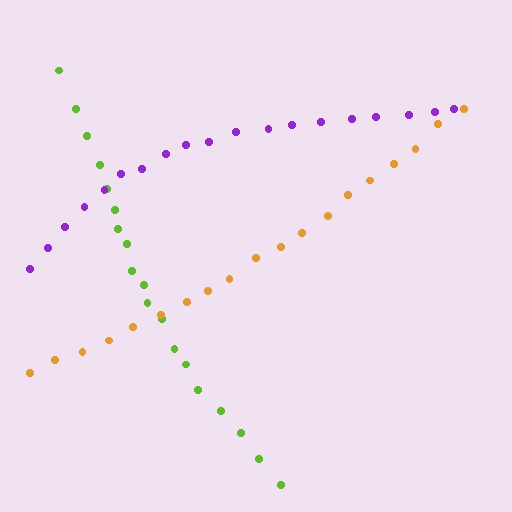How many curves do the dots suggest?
There are 3 distinct paths.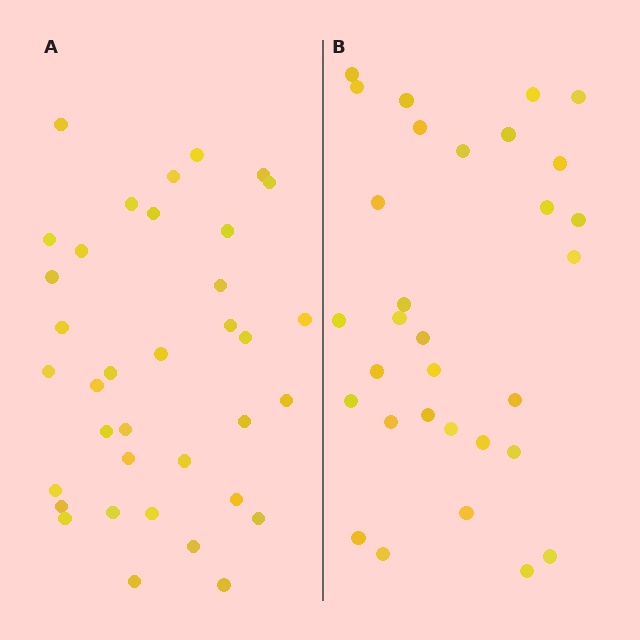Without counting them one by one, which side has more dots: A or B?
Region A (the left region) has more dots.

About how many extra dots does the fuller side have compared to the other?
Region A has about 5 more dots than region B.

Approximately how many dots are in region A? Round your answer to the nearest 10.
About 40 dots. (The exact count is 36, which rounds to 40.)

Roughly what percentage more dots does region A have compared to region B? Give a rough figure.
About 15% more.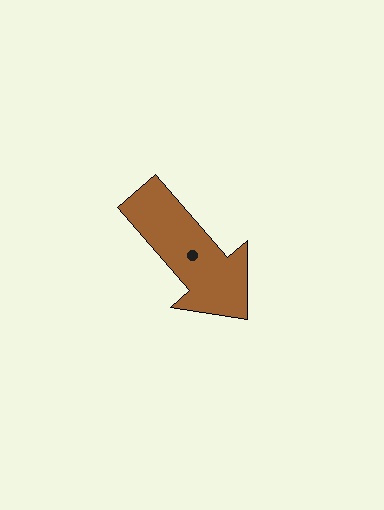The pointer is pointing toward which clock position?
Roughly 5 o'clock.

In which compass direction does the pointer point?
Southeast.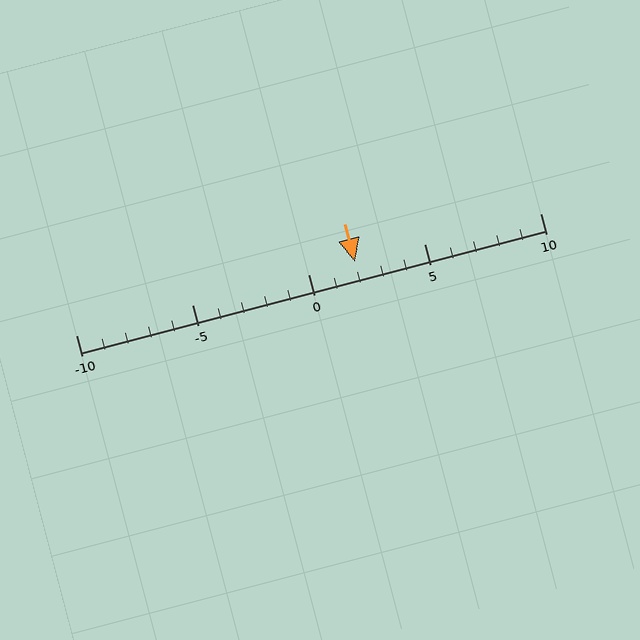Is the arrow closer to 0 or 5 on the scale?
The arrow is closer to 0.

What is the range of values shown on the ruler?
The ruler shows values from -10 to 10.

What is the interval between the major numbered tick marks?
The major tick marks are spaced 5 units apart.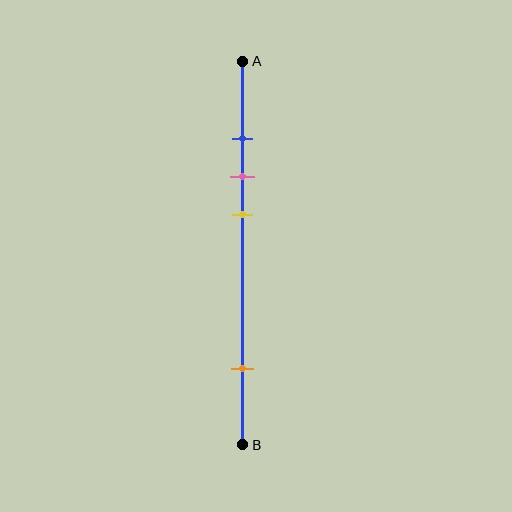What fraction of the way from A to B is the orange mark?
The orange mark is approximately 80% (0.8) of the way from A to B.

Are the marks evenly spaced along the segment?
No, the marks are not evenly spaced.